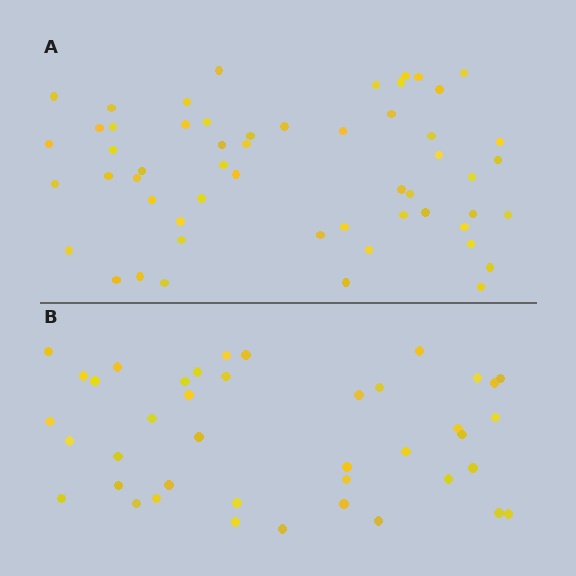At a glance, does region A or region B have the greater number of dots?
Region A (the top region) has more dots.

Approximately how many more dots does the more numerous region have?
Region A has approximately 15 more dots than region B.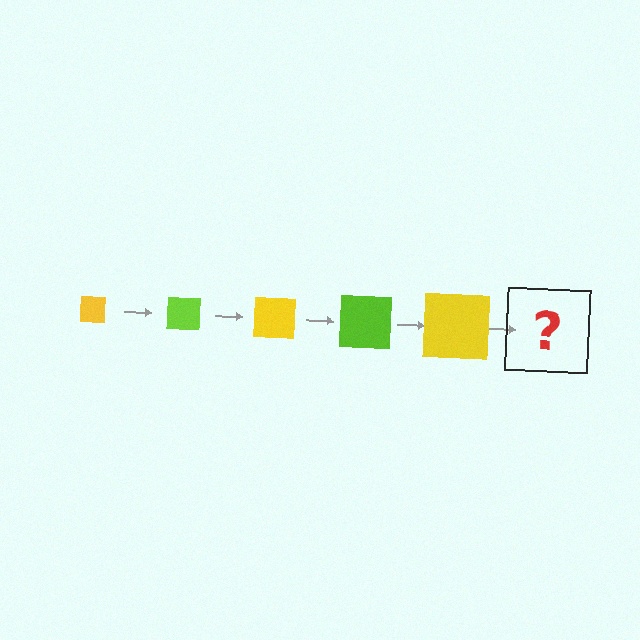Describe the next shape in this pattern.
It should be a lime square, larger than the previous one.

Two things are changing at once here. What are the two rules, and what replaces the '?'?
The two rules are that the square grows larger each step and the color cycles through yellow and lime. The '?' should be a lime square, larger than the previous one.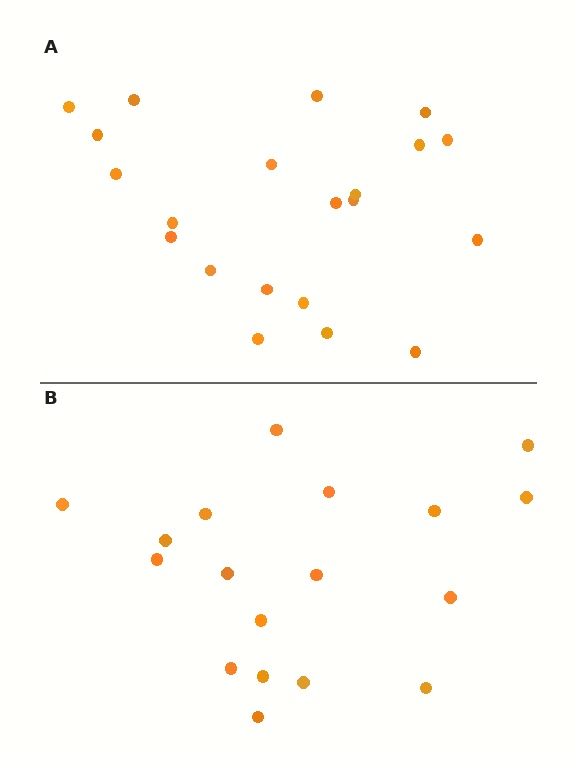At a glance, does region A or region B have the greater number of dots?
Region A (the top region) has more dots.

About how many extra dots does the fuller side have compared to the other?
Region A has just a few more — roughly 2 or 3 more dots than region B.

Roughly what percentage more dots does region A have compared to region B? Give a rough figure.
About 15% more.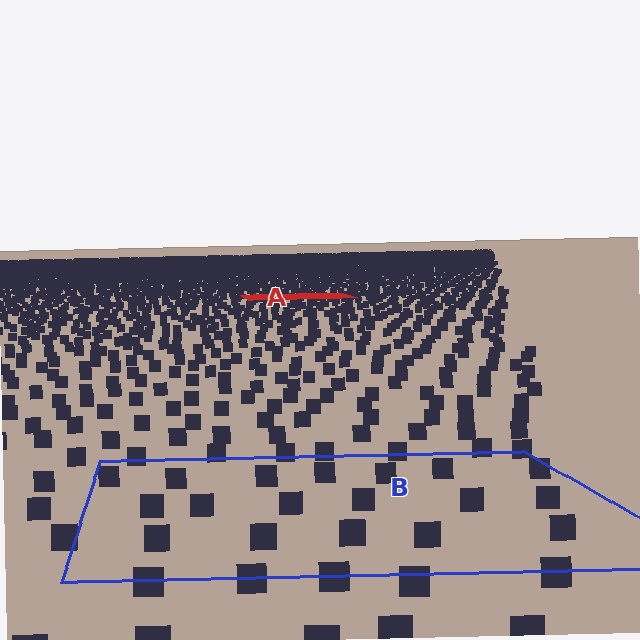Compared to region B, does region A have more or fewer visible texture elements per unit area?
Region A has more texture elements per unit area — they are packed more densely because it is farther away.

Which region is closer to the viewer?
Region B is closer. The texture elements there are larger and more spread out.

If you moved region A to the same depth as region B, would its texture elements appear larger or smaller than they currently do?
They would appear larger. At a closer depth, the same texture elements are projected at a bigger on-screen size.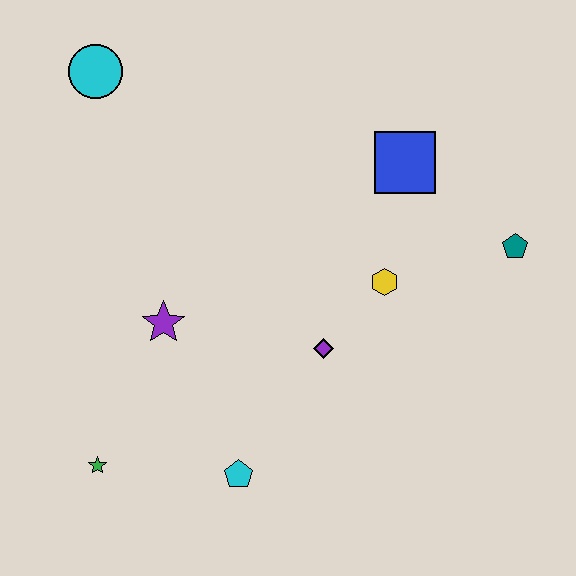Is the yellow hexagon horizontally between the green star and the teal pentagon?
Yes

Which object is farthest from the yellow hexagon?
The cyan circle is farthest from the yellow hexagon.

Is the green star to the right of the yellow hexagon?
No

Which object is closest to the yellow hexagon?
The purple diamond is closest to the yellow hexagon.